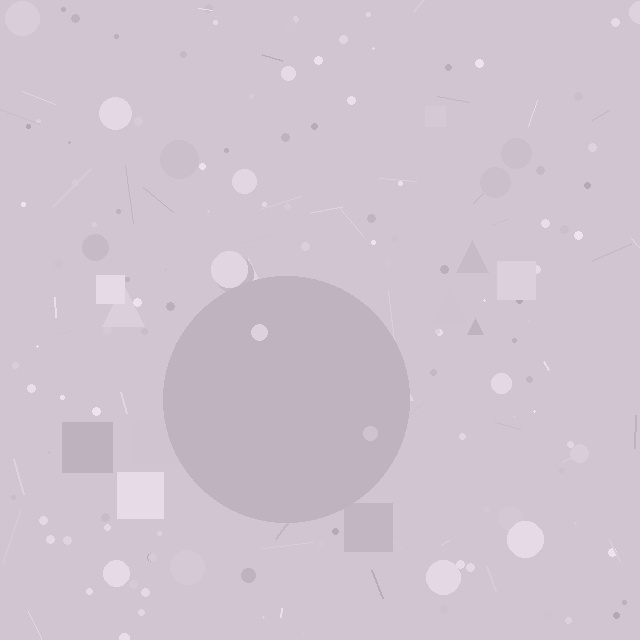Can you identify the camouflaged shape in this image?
The camouflaged shape is a circle.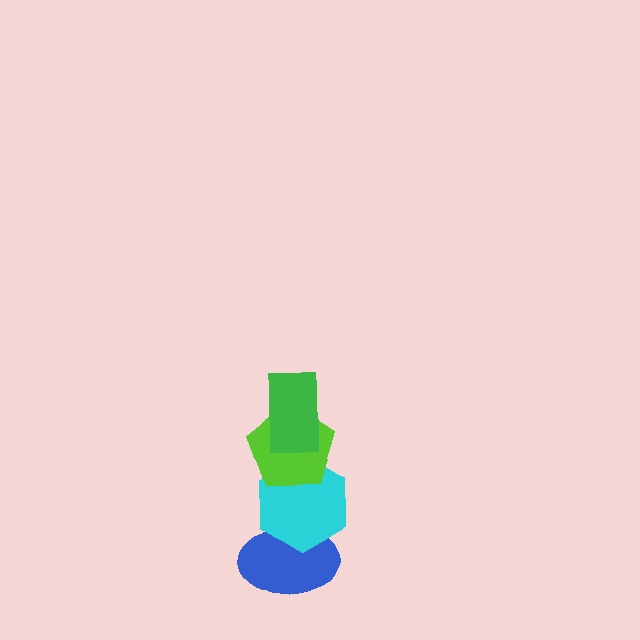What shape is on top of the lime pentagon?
The green rectangle is on top of the lime pentagon.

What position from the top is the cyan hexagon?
The cyan hexagon is 3rd from the top.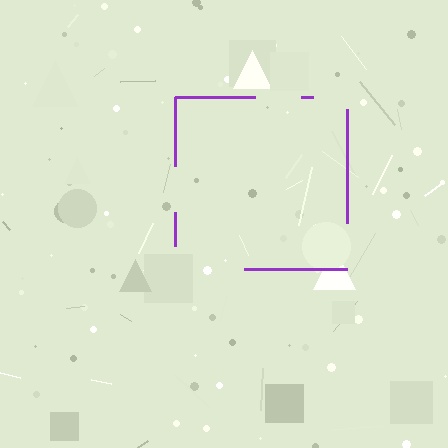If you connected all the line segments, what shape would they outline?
They would outline a square.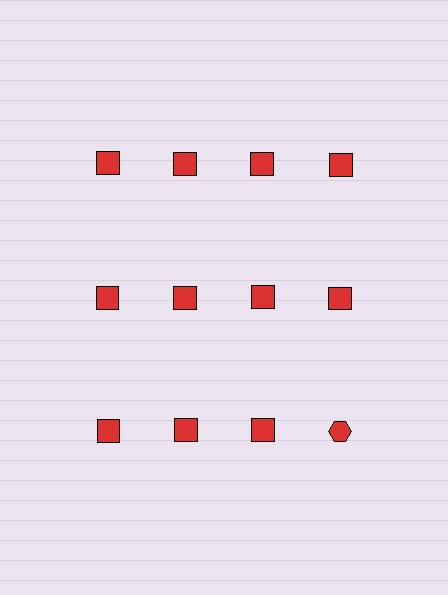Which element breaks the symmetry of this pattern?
The red hexagon in the third row, second from right column breaks the symmetry. All other shapes are red squares.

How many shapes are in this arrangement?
There are 12 shapes arranged in a grid pattern.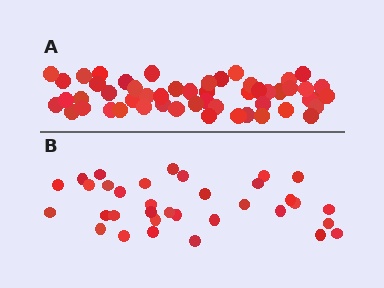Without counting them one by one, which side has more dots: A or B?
Region A (the top region) has more dots.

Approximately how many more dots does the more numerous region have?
Region A has approximately 20 more dots than region B.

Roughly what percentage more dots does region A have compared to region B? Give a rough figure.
About 55% more.